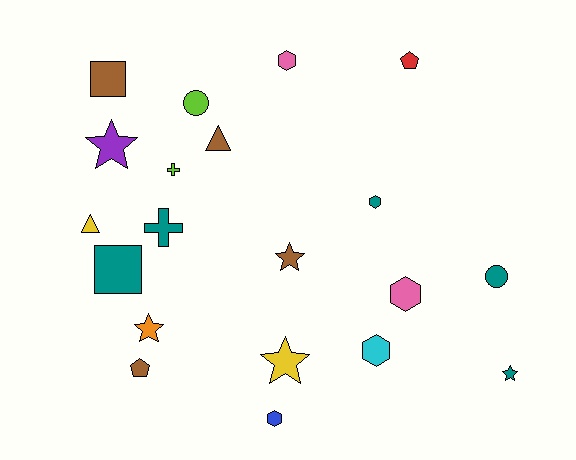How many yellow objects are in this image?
There are 2 yellow objects.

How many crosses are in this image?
There are 2 crosses.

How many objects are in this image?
There are 20 objects.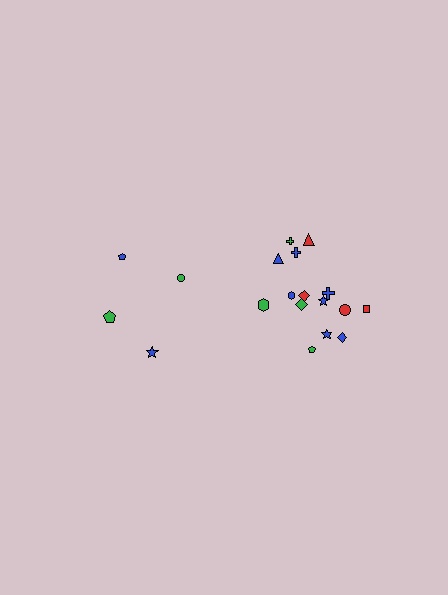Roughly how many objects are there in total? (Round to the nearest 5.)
Roughly 20 objects in total.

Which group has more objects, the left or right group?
The right group.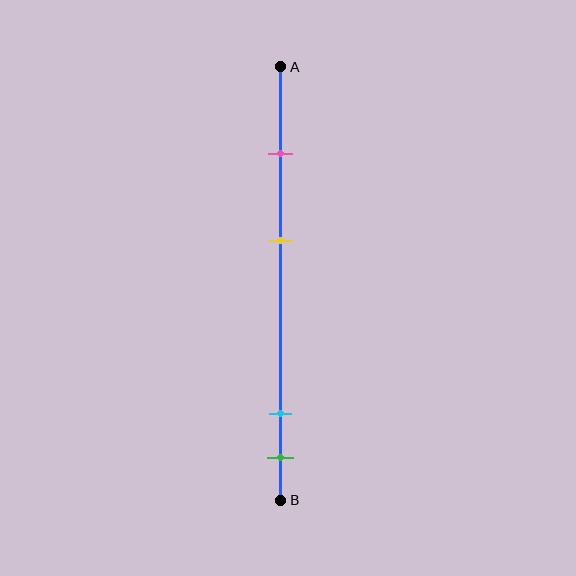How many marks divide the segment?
There are 4 marks dividing the segment.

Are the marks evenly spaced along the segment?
No, the marks are not evenly spaced.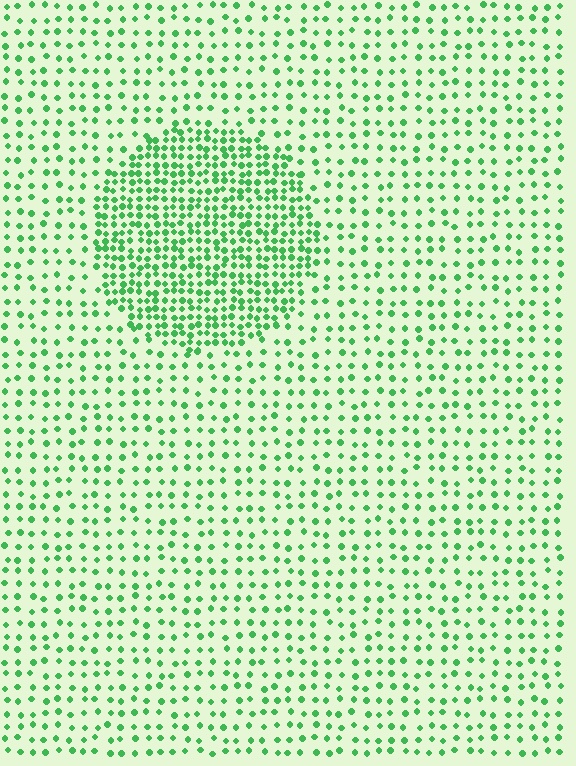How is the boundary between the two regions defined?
The boundary is defined by a change in element density (approximately 2.3x ratio). All elements are the same color, size, and shape.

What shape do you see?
I see a circle.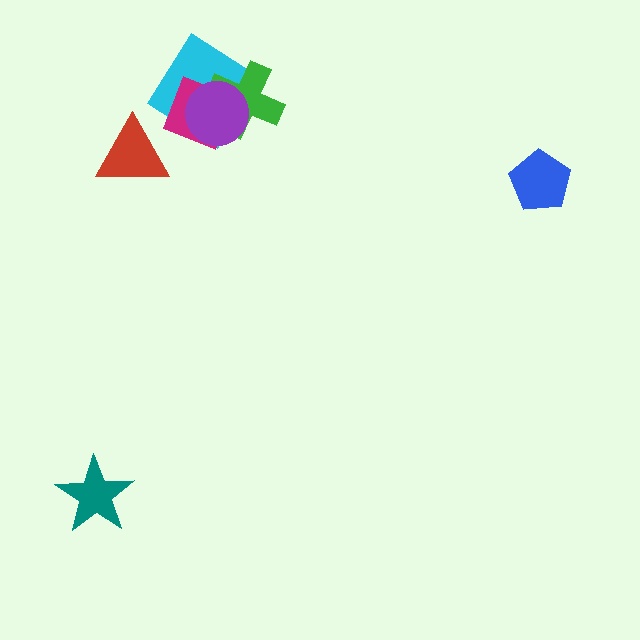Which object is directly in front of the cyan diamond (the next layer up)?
The green cross is directly in front of the cyan diamond.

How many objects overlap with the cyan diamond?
3 objects overlap with the cyan diamond.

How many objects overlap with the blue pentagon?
0 objects overlap with the blue pentagon.